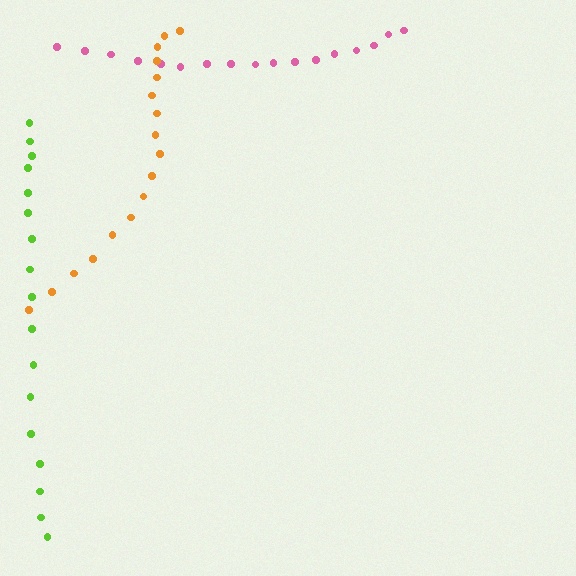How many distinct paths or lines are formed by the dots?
There are 3 distinct paths.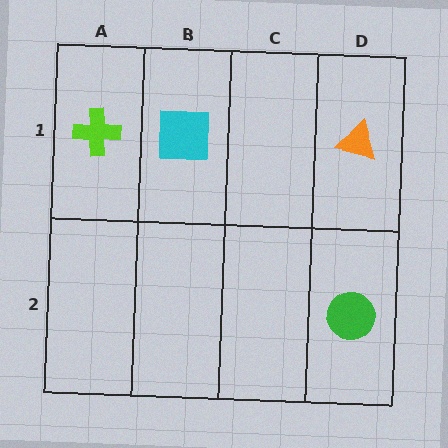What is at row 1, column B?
A cyan square.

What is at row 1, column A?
A lime cross.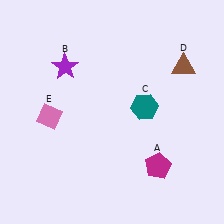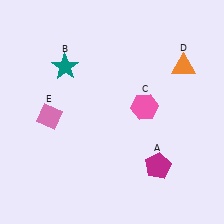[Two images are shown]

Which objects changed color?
B changed from purple to teal. C changed from teal to pink. D changed from brown to orange.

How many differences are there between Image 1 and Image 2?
There are 3 differences between the two images.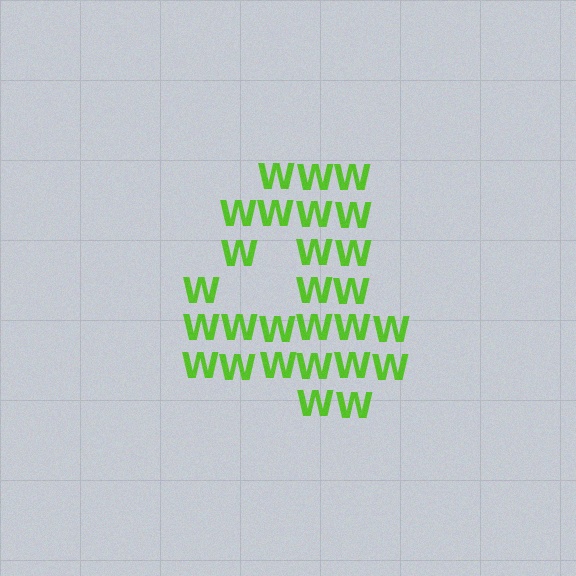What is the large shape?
The large shape is the digit 4.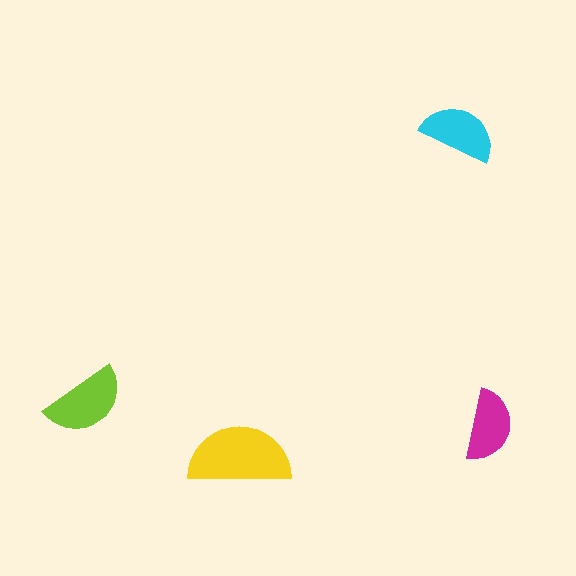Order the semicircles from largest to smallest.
the yellow one, the lime one, the cyan one, the magenta one.